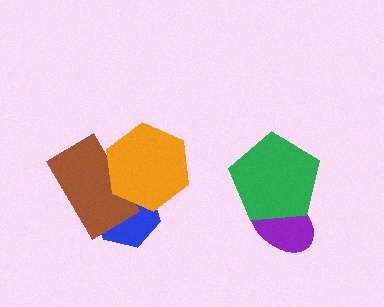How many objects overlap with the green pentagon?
1 object overlaps with the green pentagon.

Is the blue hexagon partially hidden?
Yes, it is partially covered by another shape.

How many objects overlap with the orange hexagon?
2 objects overlap with the orange hexagon.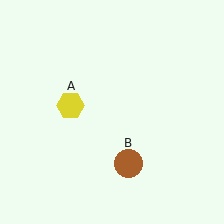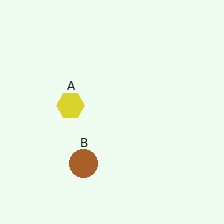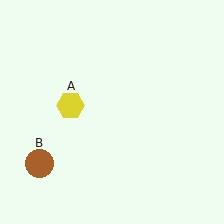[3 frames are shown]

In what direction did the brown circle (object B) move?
The brown circle (object B) moved left.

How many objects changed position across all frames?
1 object changed position: brown circle (object B).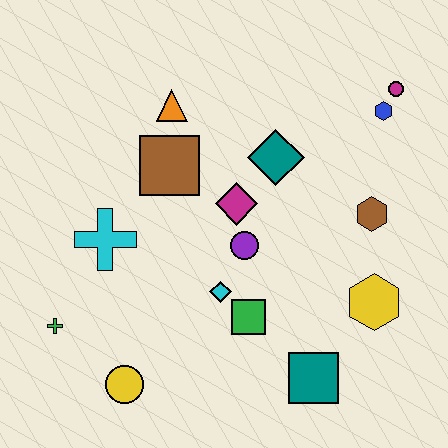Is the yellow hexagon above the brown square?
No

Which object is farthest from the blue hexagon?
The green cross is farthest from the blue hexagon.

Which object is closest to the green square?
The cyan diamond is closest to the green square.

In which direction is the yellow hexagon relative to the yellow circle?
The yellow hexagon is to the right of the yellow circle.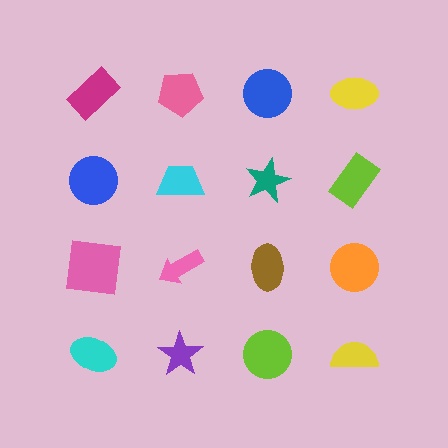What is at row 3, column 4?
An orange circle.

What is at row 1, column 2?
A pink pentagon.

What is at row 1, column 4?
A yellow ellipse.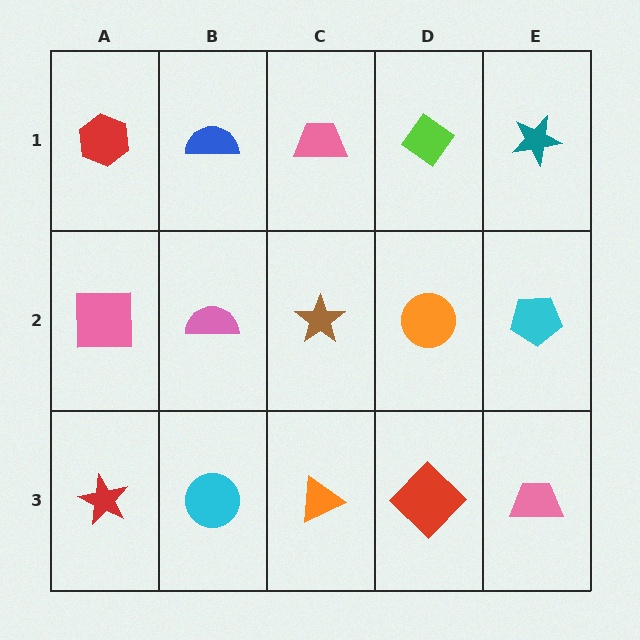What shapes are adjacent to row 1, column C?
A brown star (row 2, column C), a blue semicircle (row 1, column B), a lime diamond (row 1, column D).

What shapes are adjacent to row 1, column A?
A pink square (row 2, column A), a blue semicircle (row 1, column B).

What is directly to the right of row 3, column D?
A pink trapezoid.